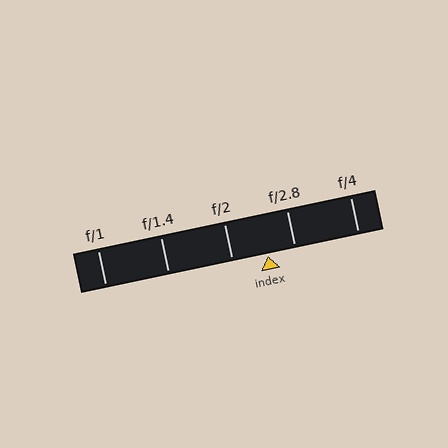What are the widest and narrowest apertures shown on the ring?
The widest aperture shown is f/1 and the narrowest is f/4.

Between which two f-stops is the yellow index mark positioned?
The index mark is between f/2 and f/2.8.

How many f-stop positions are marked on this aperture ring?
There are 5 f-stop positions marked.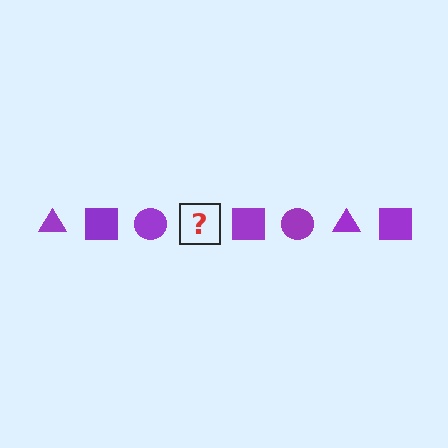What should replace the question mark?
The question mark should be replaced with a purple triangle.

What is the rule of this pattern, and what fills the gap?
The rule is that the pattern cycles through triangle, square, circle shapes in purple. The gap should be filled with a purple triangle.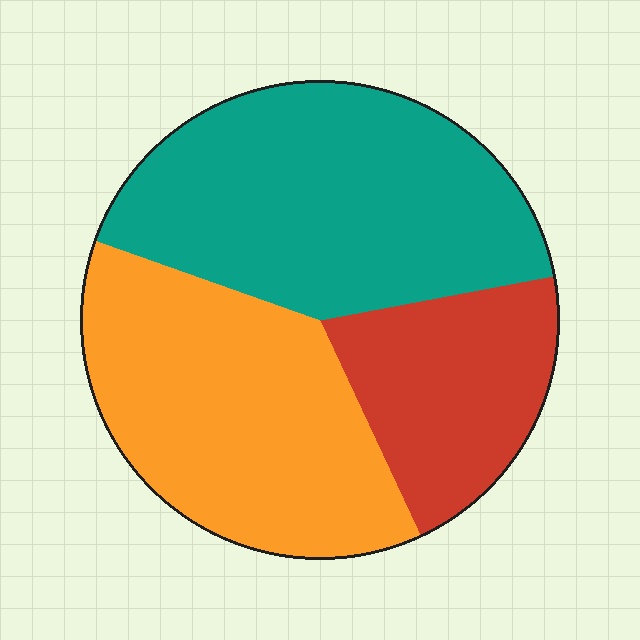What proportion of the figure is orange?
Orange covers 37% of the figure.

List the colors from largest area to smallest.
From largest to smallest: teal, orange, red.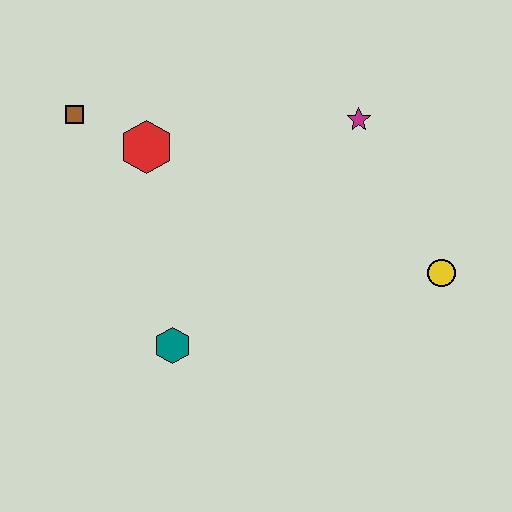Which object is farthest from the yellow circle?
The brown square is farthest from the yellow circle.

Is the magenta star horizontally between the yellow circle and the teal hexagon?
Yes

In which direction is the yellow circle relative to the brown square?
The yellow circle is to the right of the brown square.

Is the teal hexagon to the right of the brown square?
Yes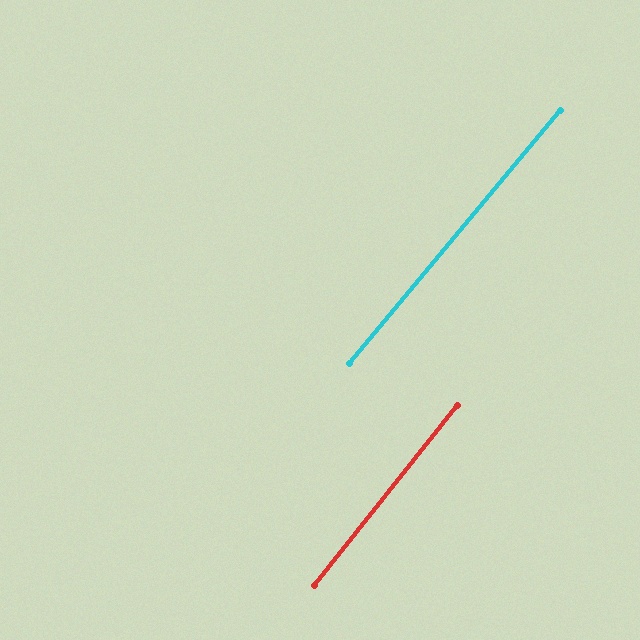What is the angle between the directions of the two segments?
Approximately 1 degree.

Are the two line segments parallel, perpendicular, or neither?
Parallel — their directions differ by only 1.3°.